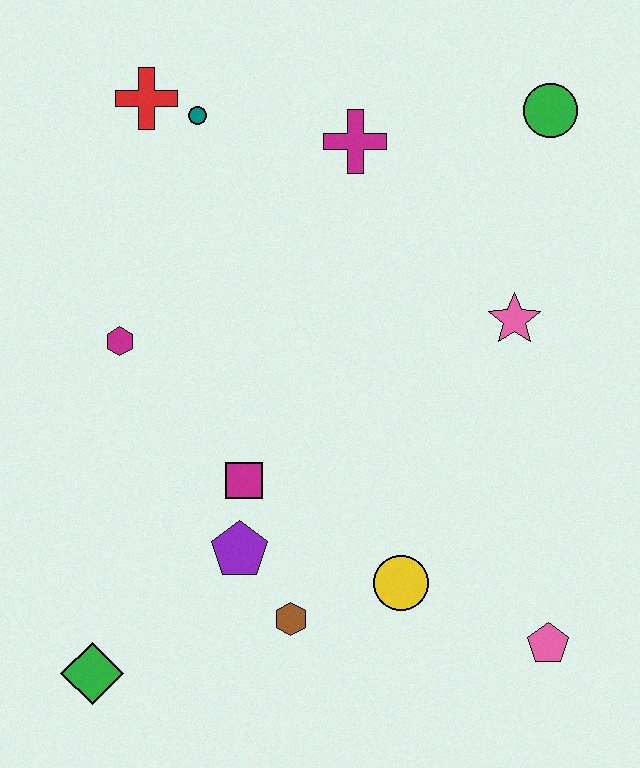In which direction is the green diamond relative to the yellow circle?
The green diamond is to the left of the yellow circle.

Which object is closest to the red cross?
The teal circle is closest to the red cross.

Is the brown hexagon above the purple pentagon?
No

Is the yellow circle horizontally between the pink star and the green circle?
No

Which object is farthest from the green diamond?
The green circle is farthest from the green diamond.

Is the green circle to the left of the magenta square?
No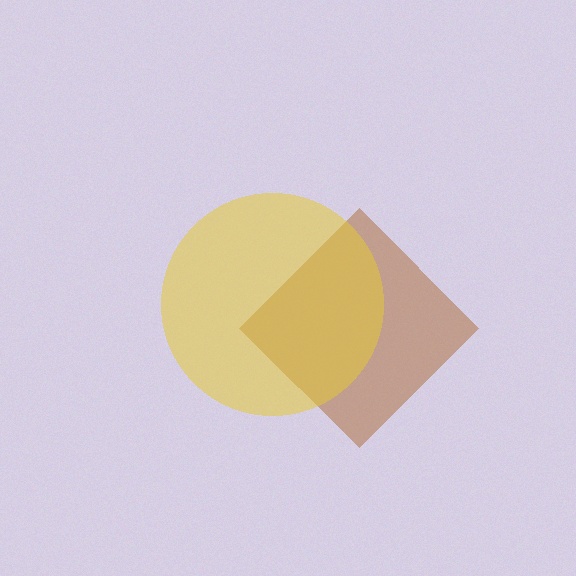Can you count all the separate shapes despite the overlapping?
Yes, there are 2 separate shapes.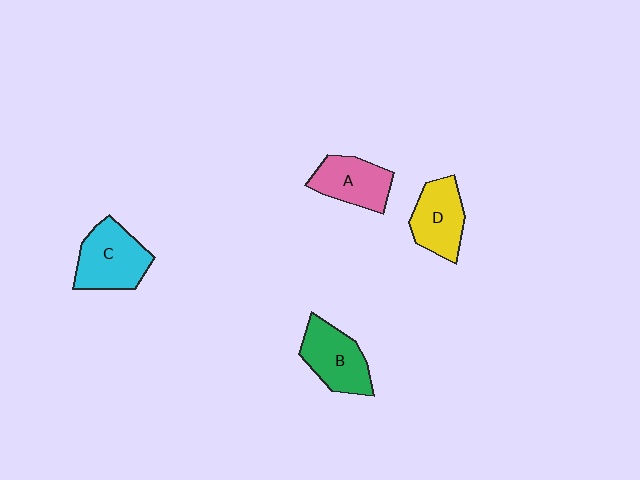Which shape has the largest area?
Shape C (cyan).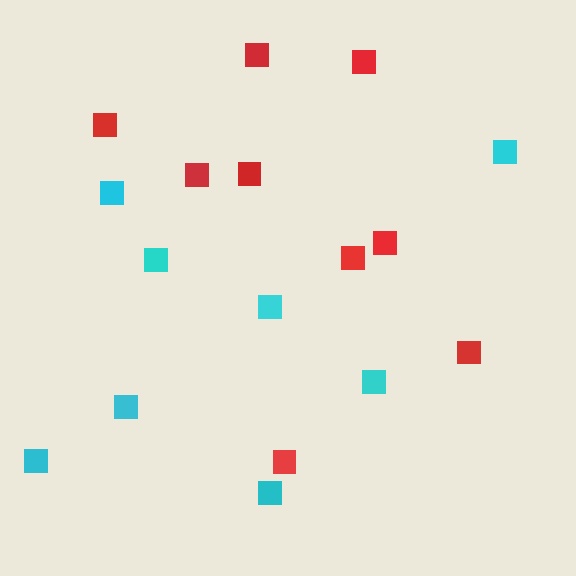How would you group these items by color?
There are 2 groups: one group of red squares (9) and one group of cyan squares (8).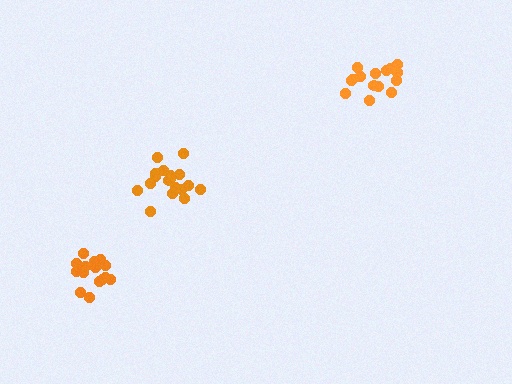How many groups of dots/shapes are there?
There are 3 groups.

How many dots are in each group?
Group 1: 15 dots, Group 2: 15 dots, Group 3: 19 dots (49 total).